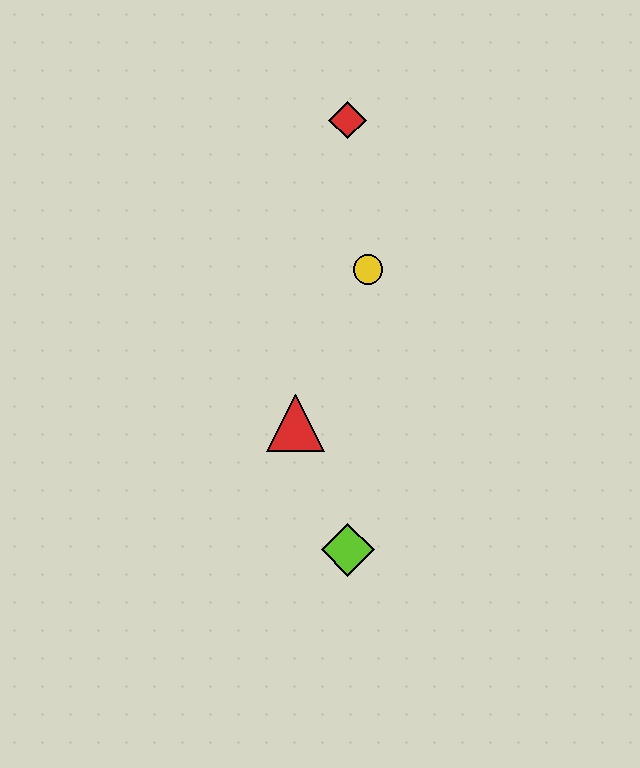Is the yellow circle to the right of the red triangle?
Yes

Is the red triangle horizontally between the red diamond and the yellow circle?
No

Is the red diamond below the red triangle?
No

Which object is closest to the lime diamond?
The red triangle is closest to the lime diamond.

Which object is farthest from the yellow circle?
The lime diamond is farthest from the yellow circle.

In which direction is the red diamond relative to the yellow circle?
The red diamond is above the yellow circle.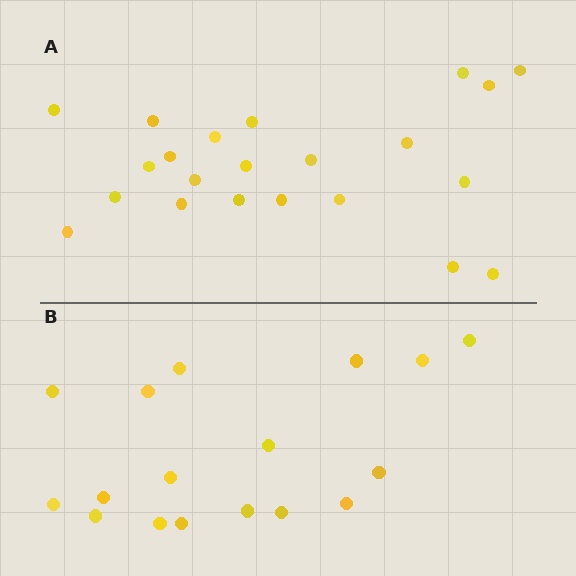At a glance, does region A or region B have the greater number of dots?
Region A (the top region) has more dots.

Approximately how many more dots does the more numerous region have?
Region A has about 5 more dots than region B.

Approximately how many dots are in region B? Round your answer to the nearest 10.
About 20 dots. (The exact count is 17, which rounds to 20.)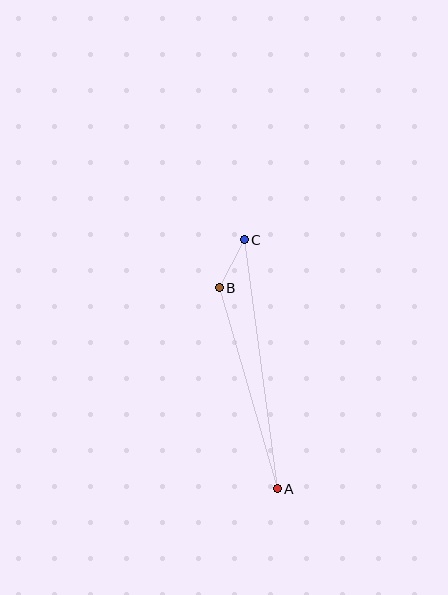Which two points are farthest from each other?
Points A and C are farthest from each other.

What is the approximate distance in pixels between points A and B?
The distance between A and B is approximately 209 pixels.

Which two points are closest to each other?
Points B and C are closest to each other.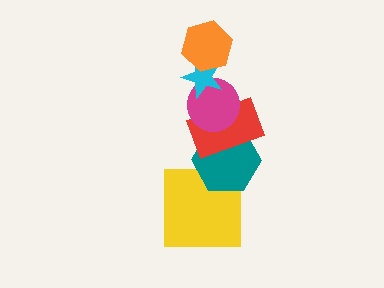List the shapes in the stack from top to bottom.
From top to bottom: the orange hexagon, the cyan star, the magenta circle, the red rectangle, the teal hexagon, the yellow square.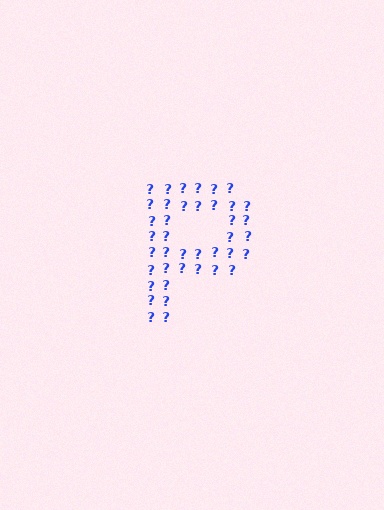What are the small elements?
The small elements are question marks.